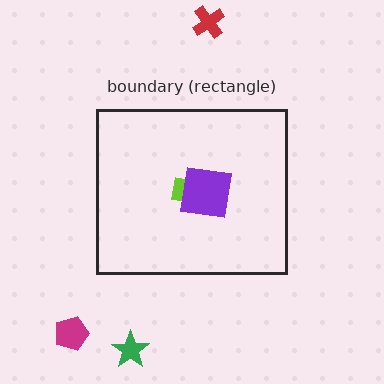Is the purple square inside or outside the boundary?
Inside.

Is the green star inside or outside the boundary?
Outside.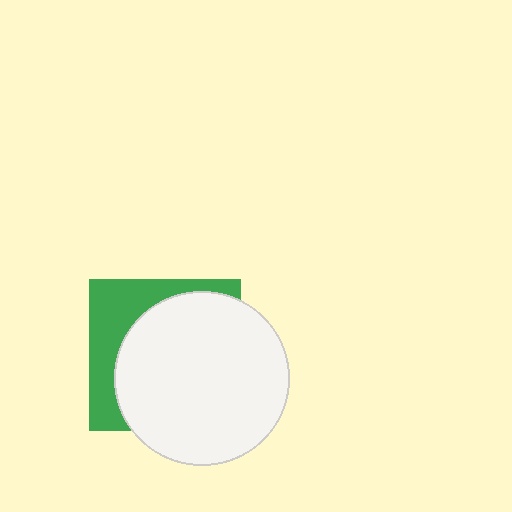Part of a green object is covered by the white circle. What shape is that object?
It is a square.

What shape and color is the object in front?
The object in front is a white circle.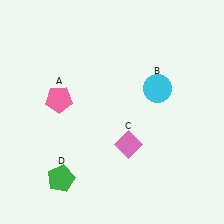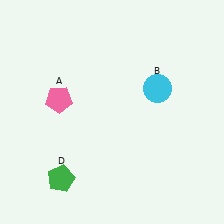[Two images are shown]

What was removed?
The pink diamond (C) was removed in Image 2.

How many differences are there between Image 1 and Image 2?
There is 1 difference between the two images.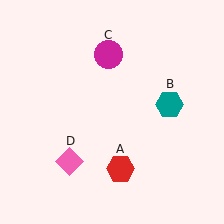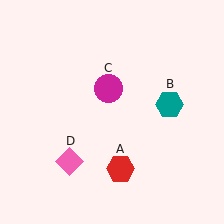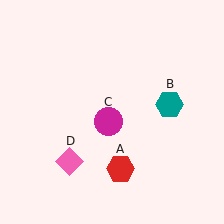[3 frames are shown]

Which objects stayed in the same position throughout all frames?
Red hexagon (object A) and teal hexagon (object B) and pink diamond (object D) remained stationary.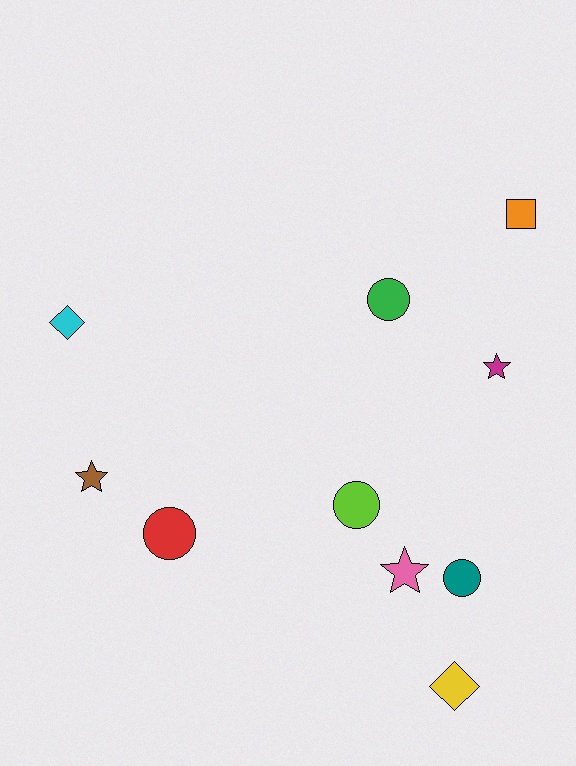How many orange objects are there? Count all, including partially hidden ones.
There is 1 orange object.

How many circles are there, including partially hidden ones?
There are 4 circles.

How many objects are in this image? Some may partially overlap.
There are 10 objects.